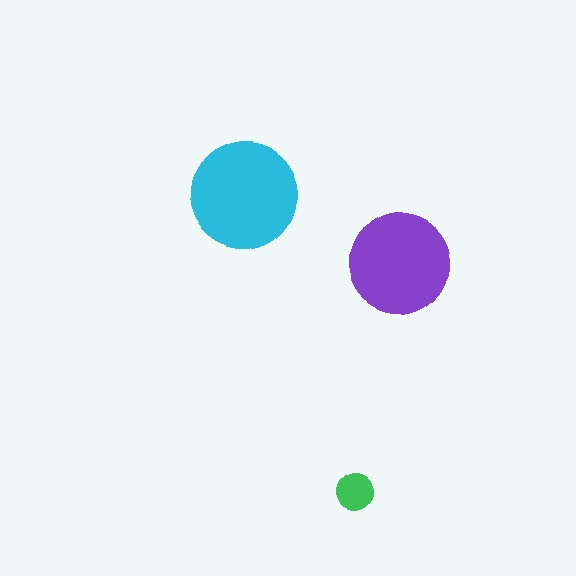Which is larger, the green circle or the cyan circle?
The cyan one.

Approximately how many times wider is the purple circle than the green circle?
About 2.5 times wider.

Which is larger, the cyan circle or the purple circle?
The cyan one.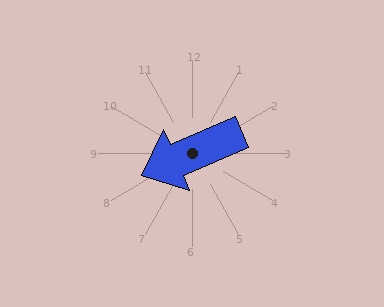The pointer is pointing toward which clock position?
Roughly 8 o'clock.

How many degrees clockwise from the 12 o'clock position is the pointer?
Approximately 247 degrees.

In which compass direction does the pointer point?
Southwest.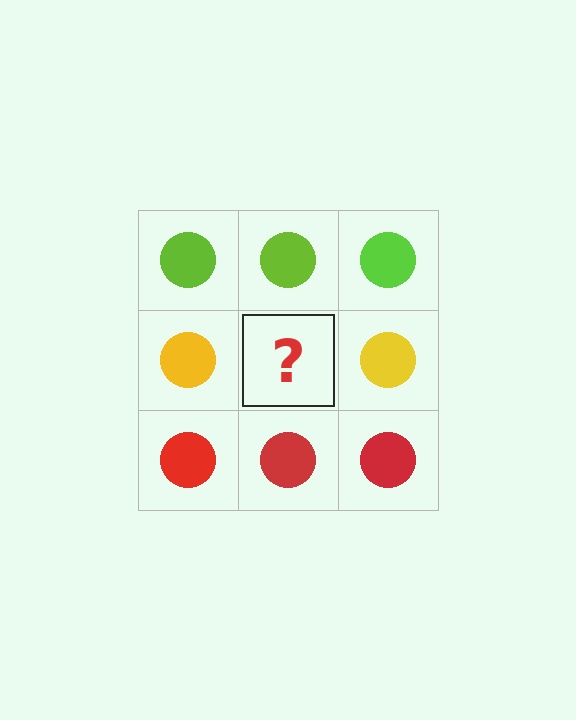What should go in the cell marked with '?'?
The missing cell should contain a yellow circle.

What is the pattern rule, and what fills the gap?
The rule is that each row has a consistent color. The gap should be filled with a yellow circle.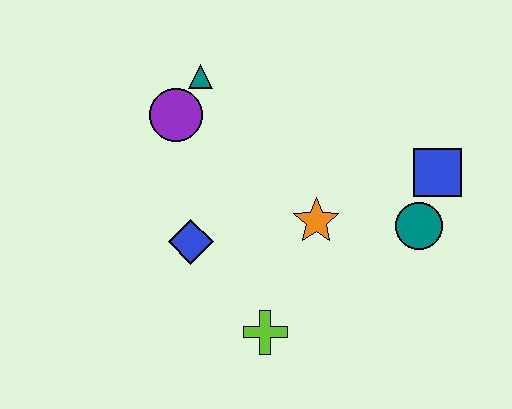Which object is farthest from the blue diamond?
The blue square is farthest from the blue diamond.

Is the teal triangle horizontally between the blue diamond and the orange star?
Yes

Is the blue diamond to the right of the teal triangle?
No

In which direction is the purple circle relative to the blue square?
The purple circle is to the left of the blue square.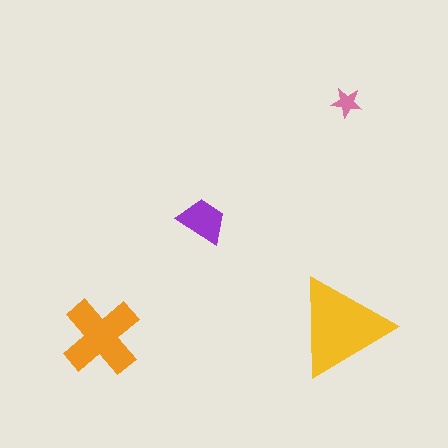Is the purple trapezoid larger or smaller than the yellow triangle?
Smaller.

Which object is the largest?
The yellow triangle.